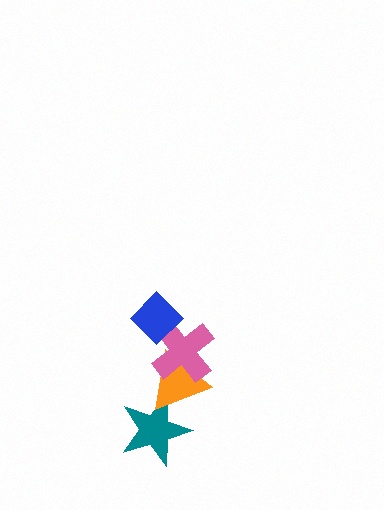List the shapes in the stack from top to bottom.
From top to bottom: the blue diamond, the pink cross, the orange triangle, the teal star.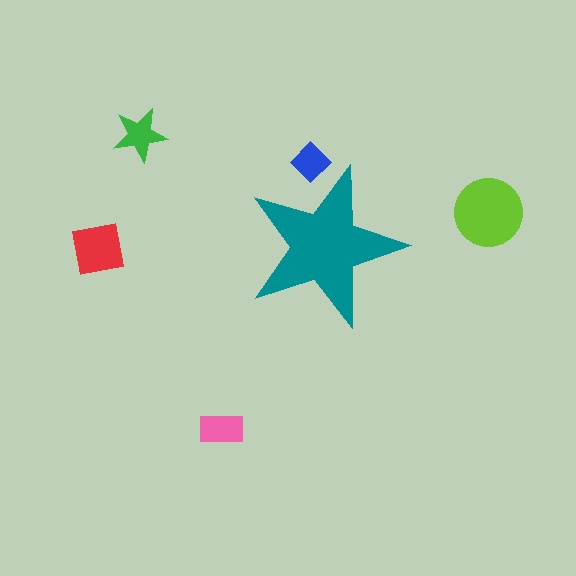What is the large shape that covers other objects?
A teal star.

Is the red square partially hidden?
No, the red square is fully visible.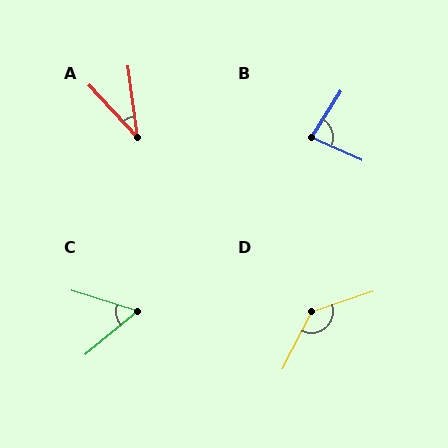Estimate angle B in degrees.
Approximately 82 degrees.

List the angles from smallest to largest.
A (36°), C (57°), B (82°), D (136°).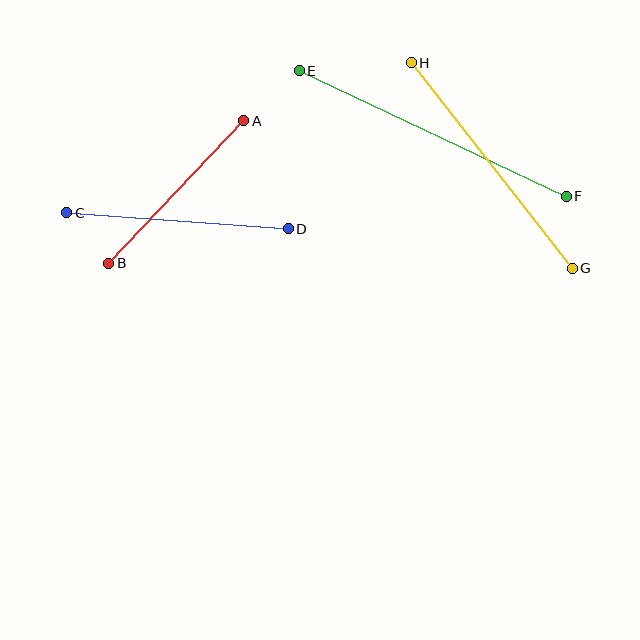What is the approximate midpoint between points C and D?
The midpoint is at approximately (178, 221) pixels.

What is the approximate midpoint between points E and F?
The midpoint is at approximately (433, 134) pixels.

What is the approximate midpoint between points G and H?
The midpoint is at approximately (492, 166) pixels.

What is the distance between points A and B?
The distance is approximately 196 pixels.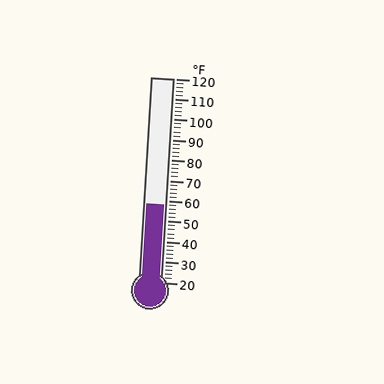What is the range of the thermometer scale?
The thermometer scale ranges from 20°F to 120°F.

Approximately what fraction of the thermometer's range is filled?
The thermometer is filled to approximately 40% of its range.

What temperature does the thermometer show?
The thermometer shows approximately 58°F.